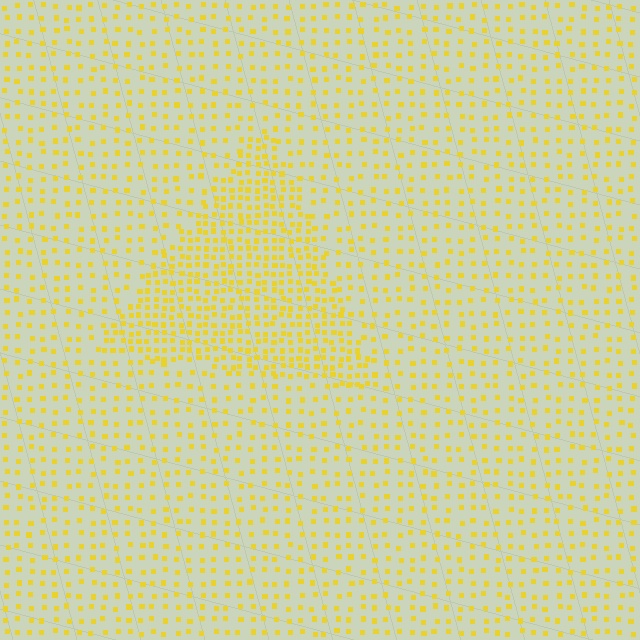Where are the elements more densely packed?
The elements are more densely packed inside the triangle boundary.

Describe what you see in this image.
The image contains small yellow elements arranged at two different densities. A triangle-shaped region is visible where the elements are more densely packed than the surrounding area.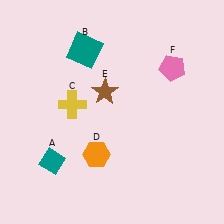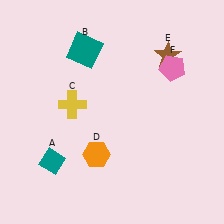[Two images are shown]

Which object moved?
The brown star (E) moved right.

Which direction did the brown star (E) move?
The brown star (E) moved right.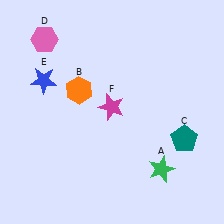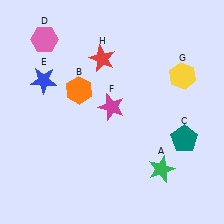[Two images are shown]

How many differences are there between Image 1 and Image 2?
There are 2 differences between the two images.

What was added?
A yellow hexagon (G), a red star (H) were added in Image 2.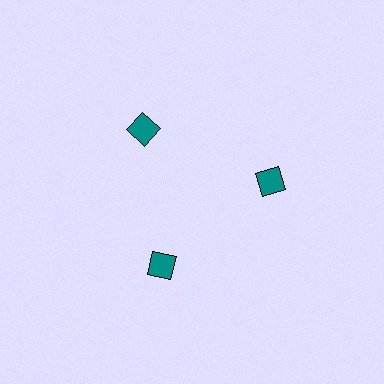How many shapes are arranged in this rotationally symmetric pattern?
There are 3 shapes, arranged in 3 groups of 1.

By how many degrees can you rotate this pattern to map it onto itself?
The pattern maps onto itself every 120 degrees of rotation.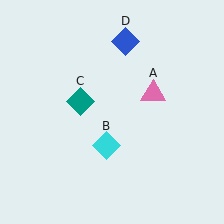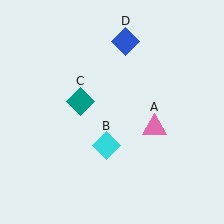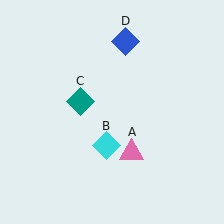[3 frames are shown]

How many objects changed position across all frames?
1 object changed position: pink triangle (object A).